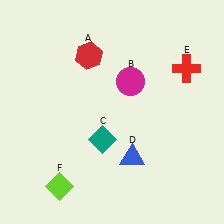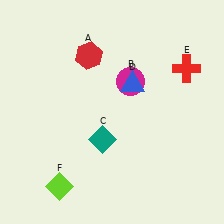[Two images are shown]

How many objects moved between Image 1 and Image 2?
1 object moved between the two images.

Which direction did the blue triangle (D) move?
The blue triangle (D) moved up.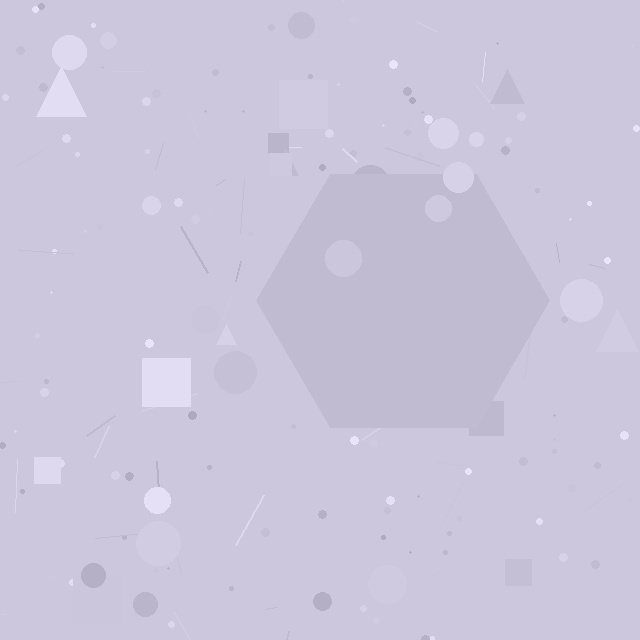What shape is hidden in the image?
A hexagon is hidden in the image.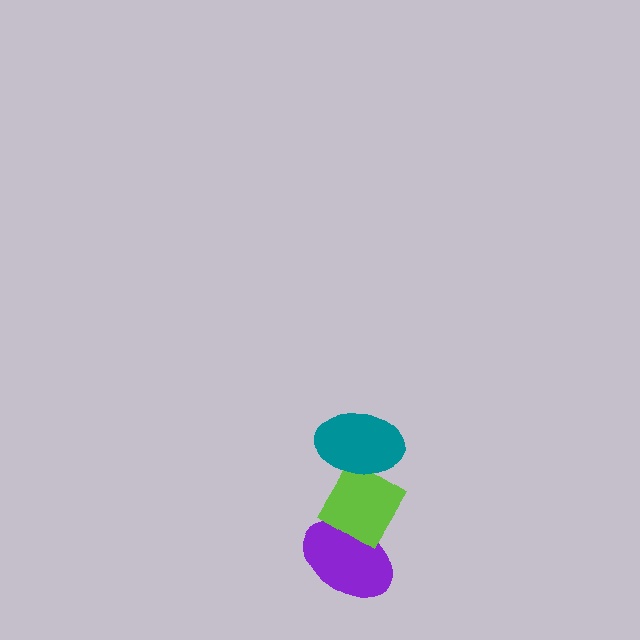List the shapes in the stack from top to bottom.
From top to bottom: the teal ellipse, the lime diamond, the purple ellipse.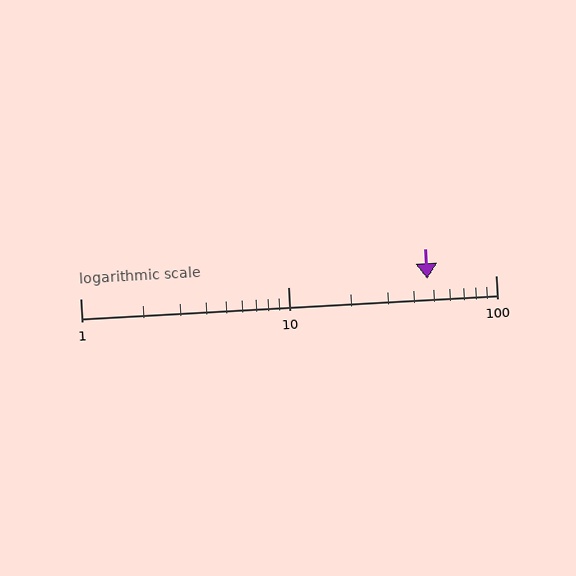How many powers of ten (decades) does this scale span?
The scale spans 2 decades, from 1 to 100.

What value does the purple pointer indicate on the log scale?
The pointer indicates approximately 47.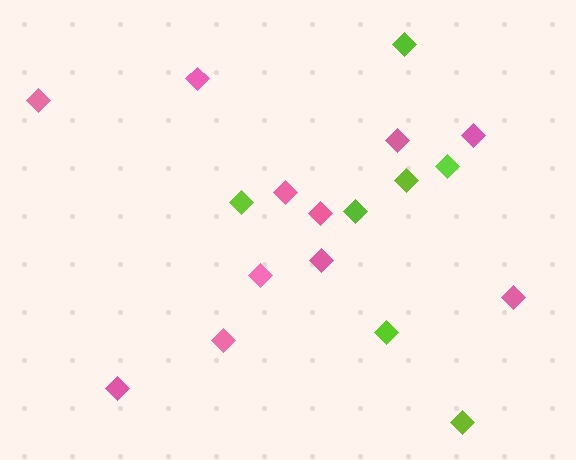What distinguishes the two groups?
There are 2 groups: one group of lime diamonds (7) and one group of pink diamonds (11).